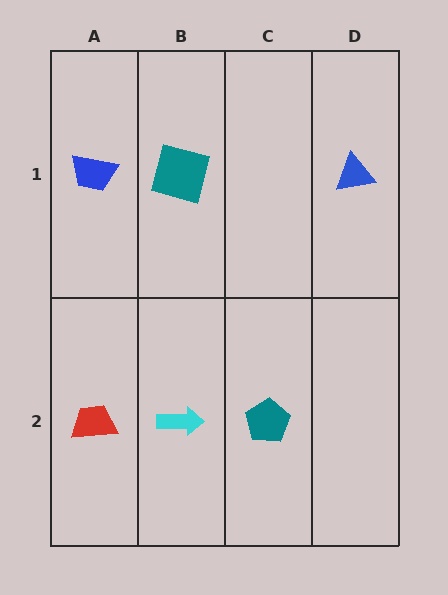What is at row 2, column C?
A teal pentagon.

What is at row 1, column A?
A blue trapezoid.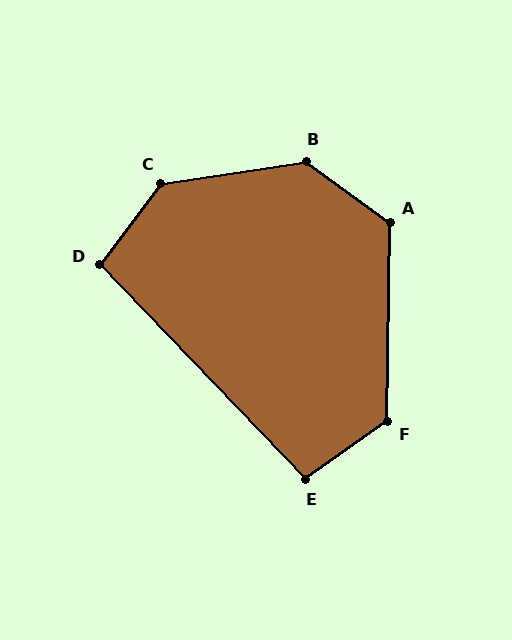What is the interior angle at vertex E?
Approximately 99 degrees (obtuse).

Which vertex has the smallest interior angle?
D, at approximately 99 degrees.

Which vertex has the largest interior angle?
C, at approximately 136 degrees.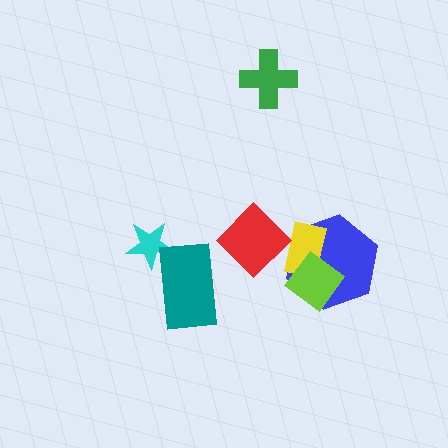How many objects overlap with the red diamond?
1 object overlaps with the red diamond.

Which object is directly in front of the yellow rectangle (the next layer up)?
The lime diamond is directly in front of the yellow rectangle.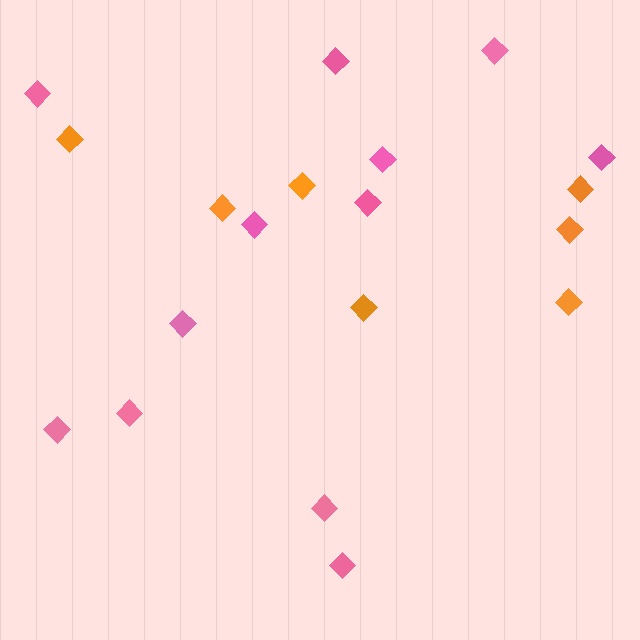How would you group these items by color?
There are 2 groups: one group of orange diamonds (7) and one group of pink diamonds (12).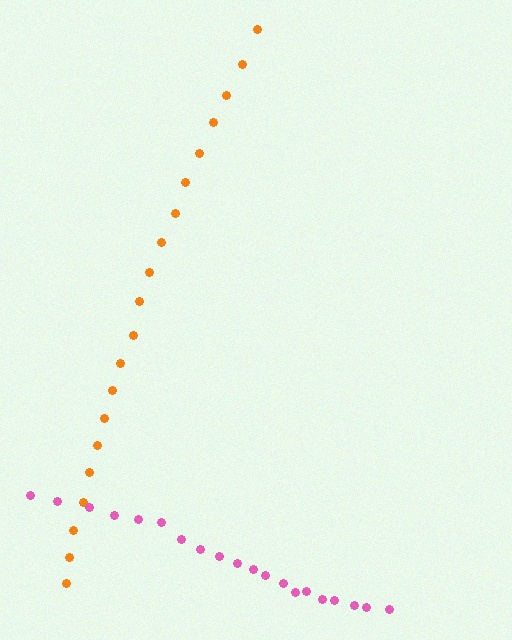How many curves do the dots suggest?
There are 2 distinct paths.